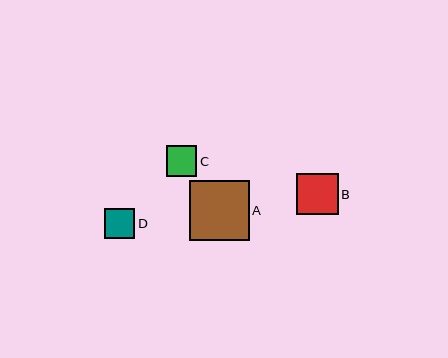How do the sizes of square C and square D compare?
Square C and square D are approximately the same size.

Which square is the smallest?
Square D is the smallest with a size of approximately 30 pixels.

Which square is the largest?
Square A is the largest with a size of approximately 59 pixels.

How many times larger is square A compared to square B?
Square A is approximately 1.4 times the size of square B.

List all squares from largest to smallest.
From largest to smallest: A, B, C, D.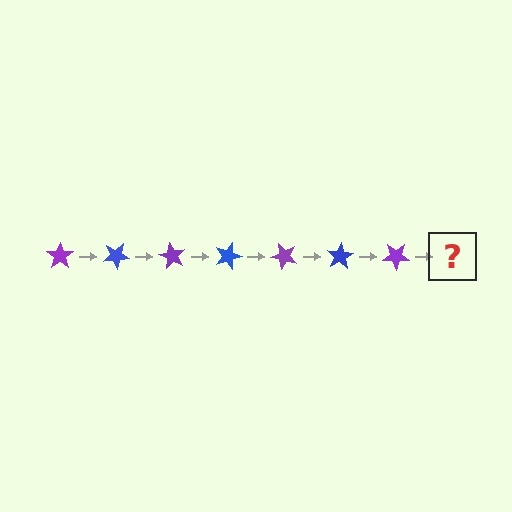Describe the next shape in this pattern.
It should be a blue star, rotated 210 degrees from the start.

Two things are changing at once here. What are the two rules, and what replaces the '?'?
The two rules are that it rotates 30 degrees each step and the color cycles through purple and blue. The '?' should be a blue star, rotated 210 degrees from the start.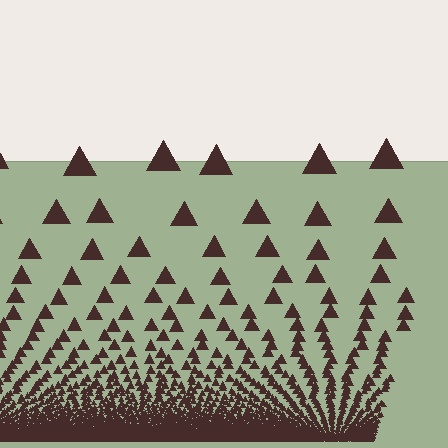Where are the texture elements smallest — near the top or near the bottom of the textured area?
Near the bottom.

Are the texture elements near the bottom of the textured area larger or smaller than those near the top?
Smaller. The gradient is inverted — elements near the bottom are smaller and denser.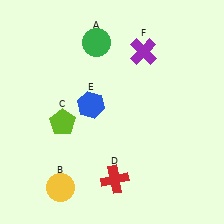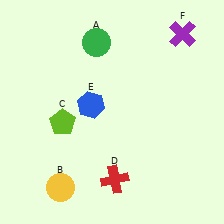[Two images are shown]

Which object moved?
The purple cross (F) moved right.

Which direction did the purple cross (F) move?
The purple cross (F) moved right.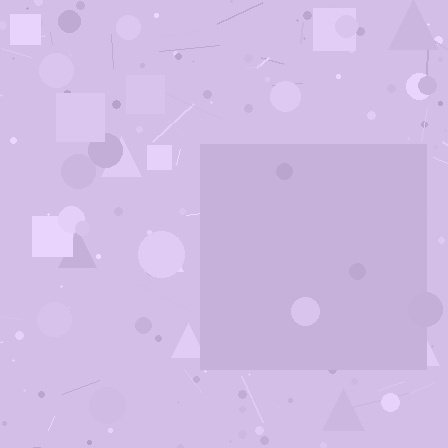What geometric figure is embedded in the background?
A square is embedded in the background.